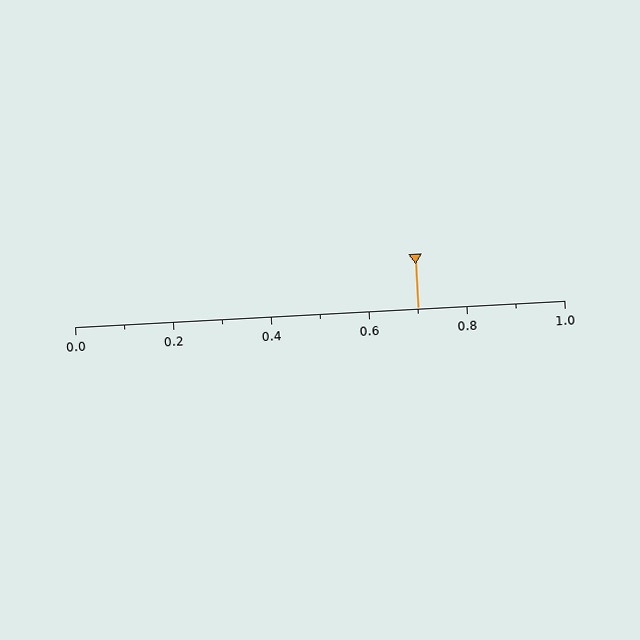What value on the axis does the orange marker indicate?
The marker indicates approximately 0.7.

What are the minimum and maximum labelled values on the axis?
The axis runs from 0.0 to 1.0.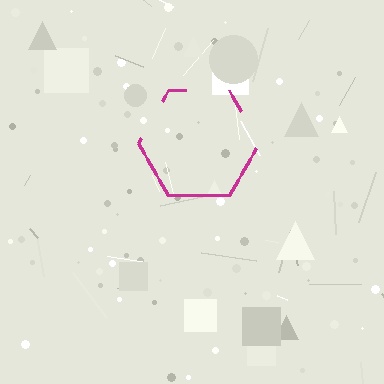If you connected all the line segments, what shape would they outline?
They would outline a hexagon.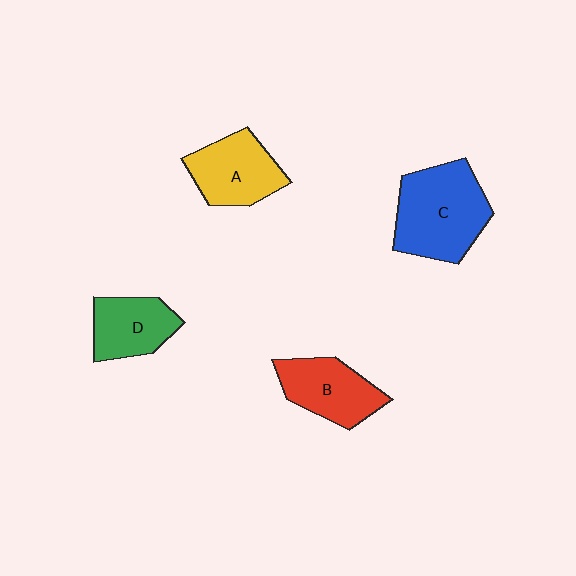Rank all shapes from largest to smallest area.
From largest to smallest: C (blue), A (yellow), B (red), D (green).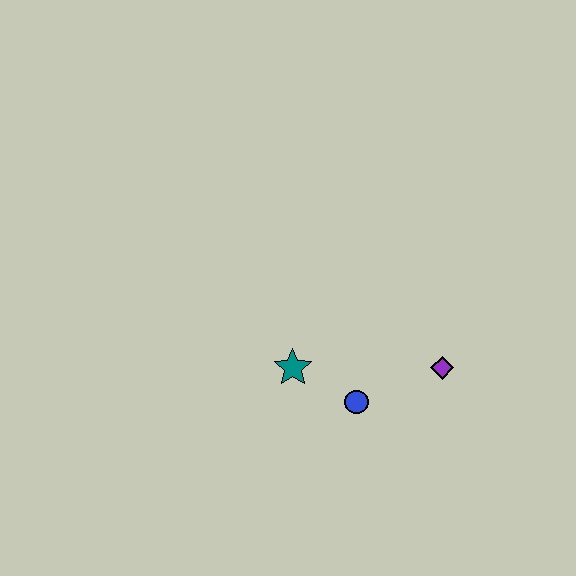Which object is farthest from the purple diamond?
The teal star is farthest from the purple diamond.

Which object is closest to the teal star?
The blue circle is closest to the teal star.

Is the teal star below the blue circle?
No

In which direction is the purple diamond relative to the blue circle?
The purple diamond is to the right of the blue circle.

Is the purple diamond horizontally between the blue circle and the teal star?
No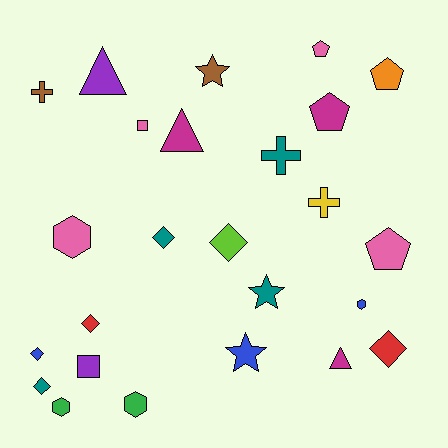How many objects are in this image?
There are 25 objects.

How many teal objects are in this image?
There are 4 teal objects.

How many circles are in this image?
There are no circles.